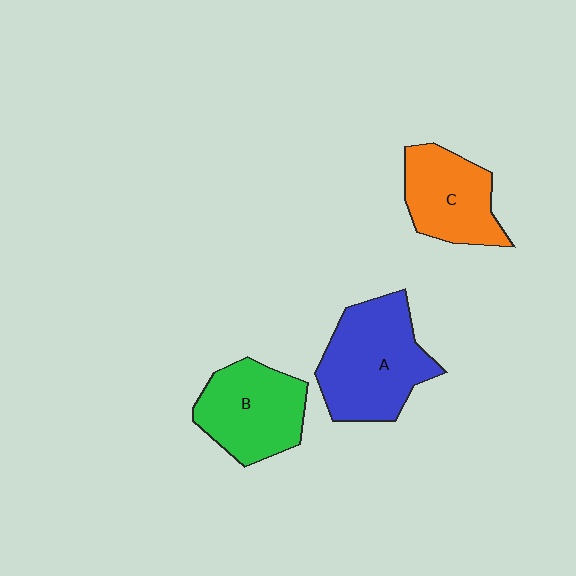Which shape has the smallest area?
Shape C (orange).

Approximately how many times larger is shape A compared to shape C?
Approximately 1.4 times.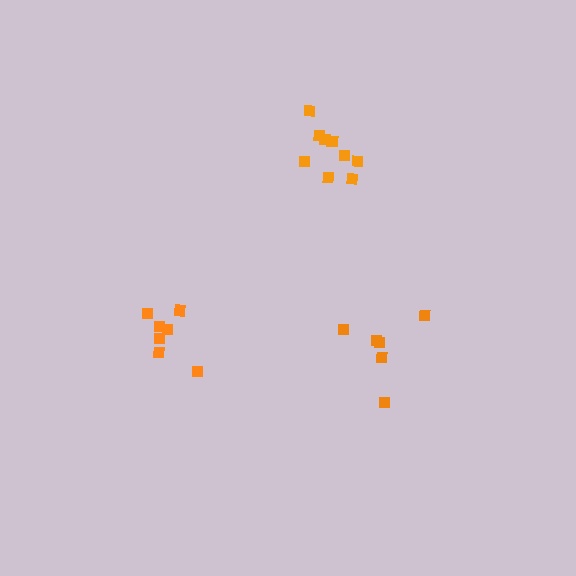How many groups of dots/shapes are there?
There are 3 groups.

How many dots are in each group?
Group 1: 6 dots, Group 2: 7 dots, Group 3: 9 dots (22 total).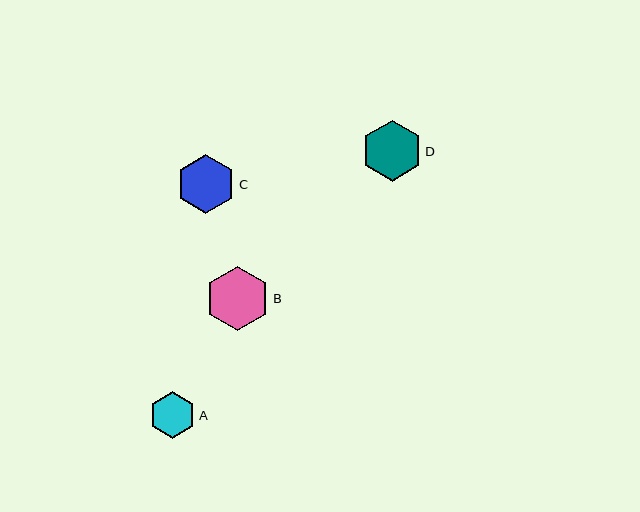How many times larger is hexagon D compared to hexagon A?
Hexagon D is approximately 1.3 times the size of hexagon A.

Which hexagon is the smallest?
Hexagon A is the smallest with a size of approximately 47 pixels.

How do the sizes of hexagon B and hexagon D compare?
Hexagon B and hexagon D are approximately the same size.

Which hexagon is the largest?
Hexagon B is the largest with a size of approximately 65 pixels.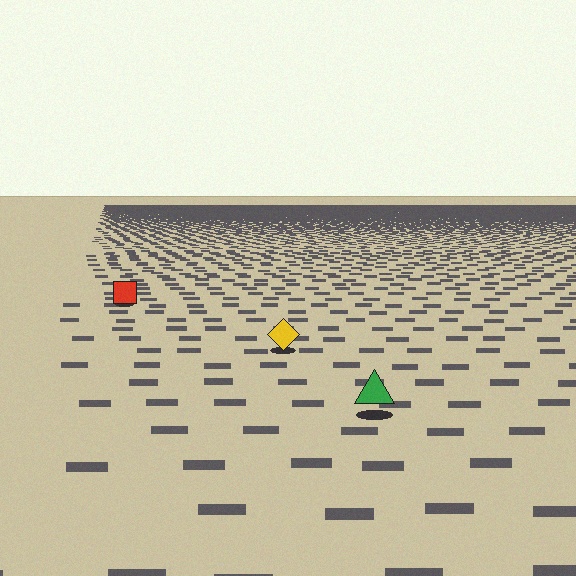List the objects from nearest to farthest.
From nearest to farthest: the green triangle, the yellow diamond, the red square.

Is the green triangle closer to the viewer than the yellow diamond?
Yes. The green triangle is closer — you can tell from the texture gradient: the ground texture is coarser near it.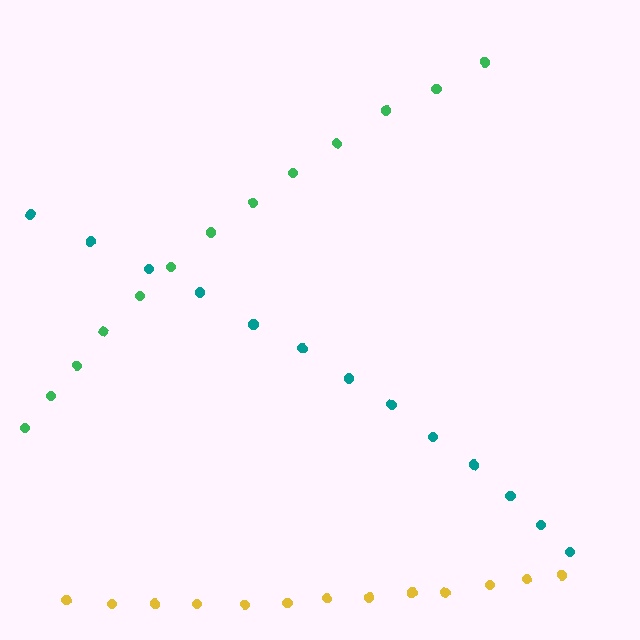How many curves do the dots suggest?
There are 3 distinct paths.